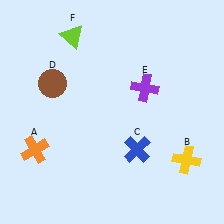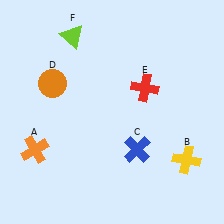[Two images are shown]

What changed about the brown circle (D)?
In Image 1, D is brown. In Image 2, it changed to orange.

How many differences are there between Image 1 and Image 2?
There are 2 differences between the two images.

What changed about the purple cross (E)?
In Image 1, E is purple. In Image 2, it changed to red.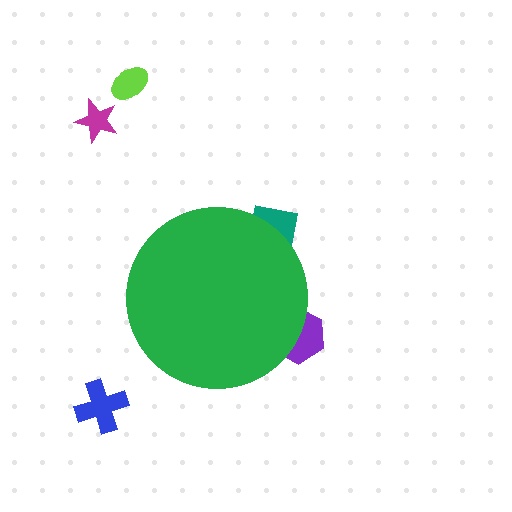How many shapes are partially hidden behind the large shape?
2 shapes are partially hidden.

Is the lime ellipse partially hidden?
No, the lime ellipse is fully visible.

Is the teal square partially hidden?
Yes, the teal square is partially hidden behind the green circle.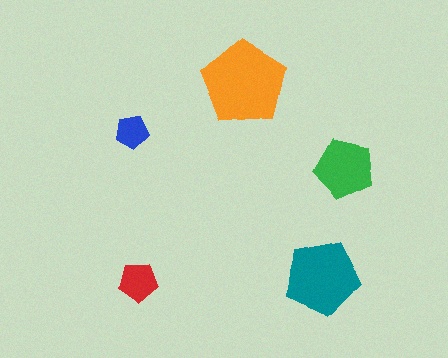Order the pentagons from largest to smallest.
the orange one, the teal one, the green one, the red one, the blue one.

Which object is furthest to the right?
The green pentagon is rightmost.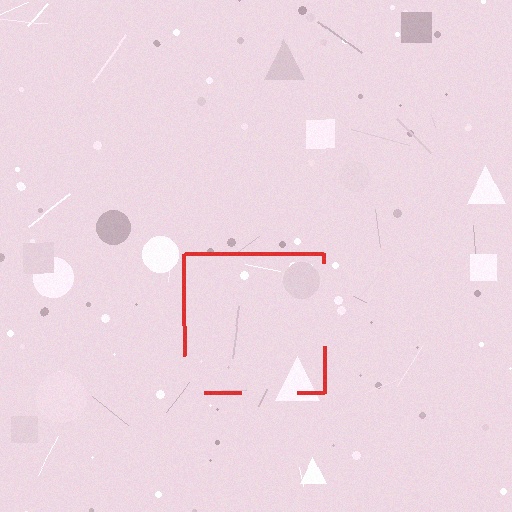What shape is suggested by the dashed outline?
The dashed outline suggests a square.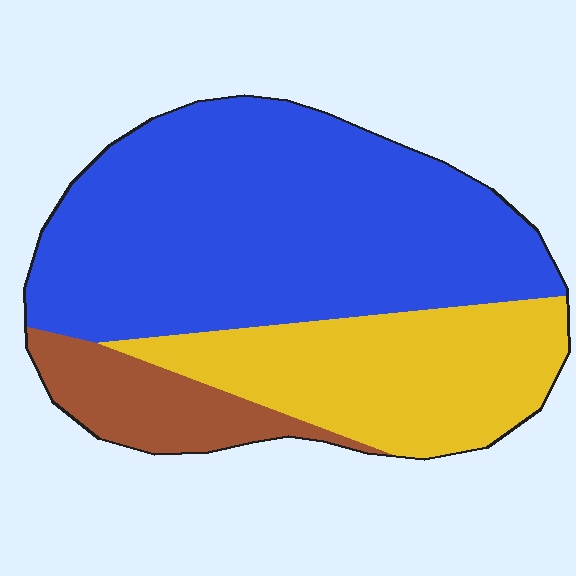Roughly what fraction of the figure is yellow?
Yellow covers roughly 30% of the figure.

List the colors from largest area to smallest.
From largest to smallest: blue, yellow, brown.